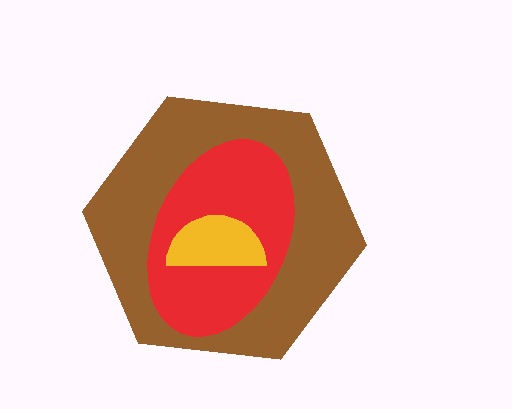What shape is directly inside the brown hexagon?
The red ellipse.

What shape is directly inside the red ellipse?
The yellow semicircle.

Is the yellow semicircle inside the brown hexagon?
Yes.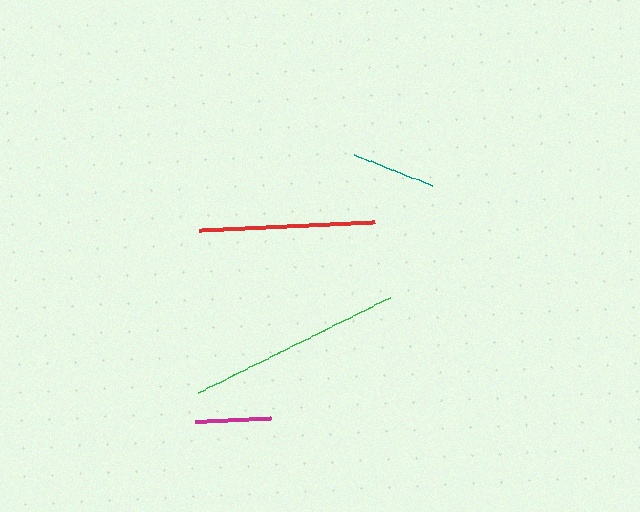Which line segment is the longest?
The green line is the longest at approximately 214 pixels.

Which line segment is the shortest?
The magenta line is the shortest at approximately 76 pixels.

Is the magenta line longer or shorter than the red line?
The red line is longer than the magenta line.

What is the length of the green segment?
The green segment is approximately 214 pixels long.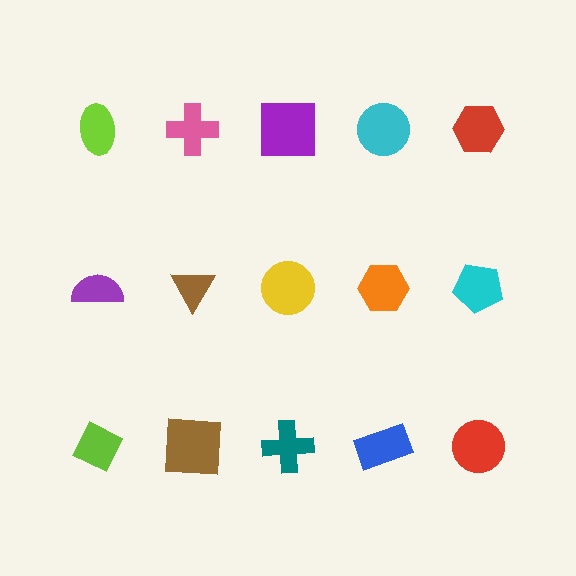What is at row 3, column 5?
A red circle.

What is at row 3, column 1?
A lime diamond.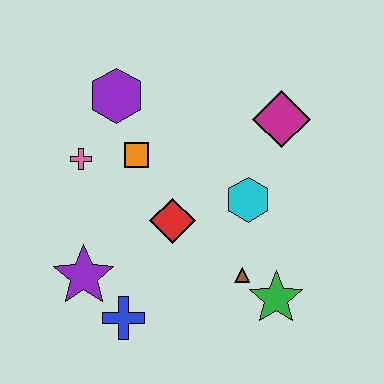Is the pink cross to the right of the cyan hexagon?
No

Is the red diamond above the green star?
Yes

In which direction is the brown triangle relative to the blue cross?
The brown triangle is to the right of the blue cross.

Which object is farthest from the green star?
The purple hexagon is farthest from the green star.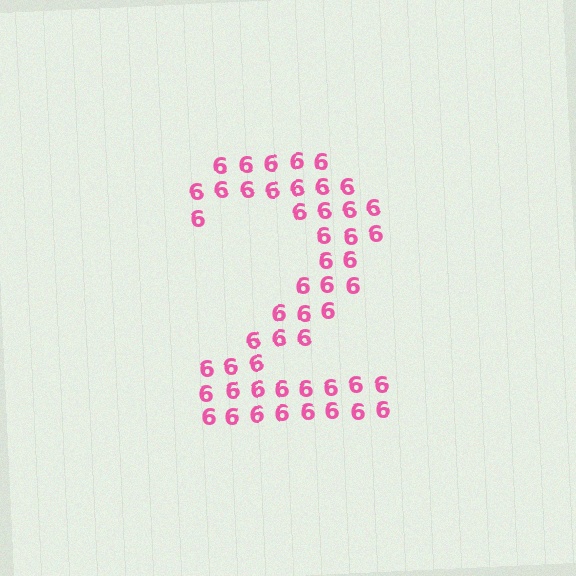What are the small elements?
The small elements are digit 6's.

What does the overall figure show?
The overall figure shows the digit 2.